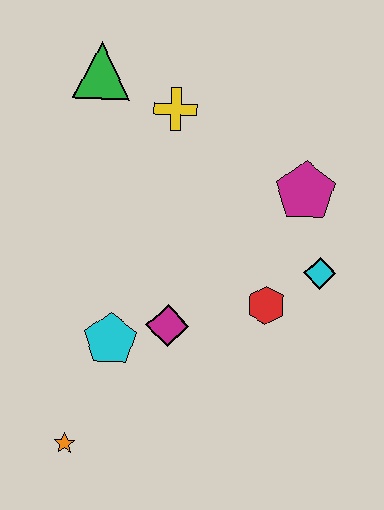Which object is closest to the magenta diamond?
The cyan pentagon is closest to the magenta diamond.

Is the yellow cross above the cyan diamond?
Yes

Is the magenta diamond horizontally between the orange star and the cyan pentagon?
No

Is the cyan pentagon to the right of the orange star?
Yes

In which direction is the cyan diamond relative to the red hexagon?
The cyan diamond is to the right of the red hexagon.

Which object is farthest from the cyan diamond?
The orange star is farthest from the cyan diamond.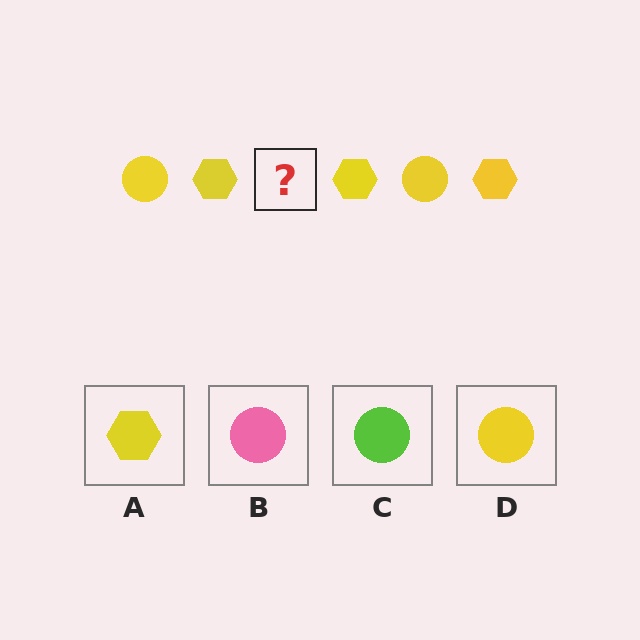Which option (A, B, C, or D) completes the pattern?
D.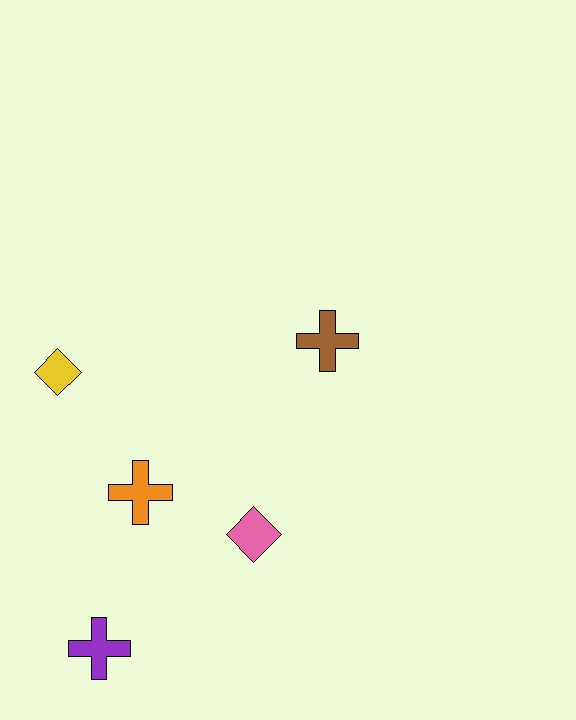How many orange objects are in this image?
There is 1 orange object.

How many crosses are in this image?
There are 3 crosses.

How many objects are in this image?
There are 5 objects.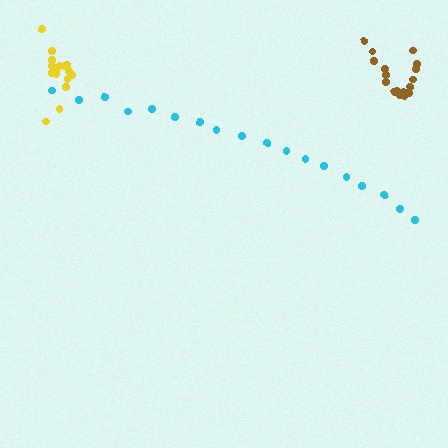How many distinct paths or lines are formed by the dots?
There are 3 distinct paths.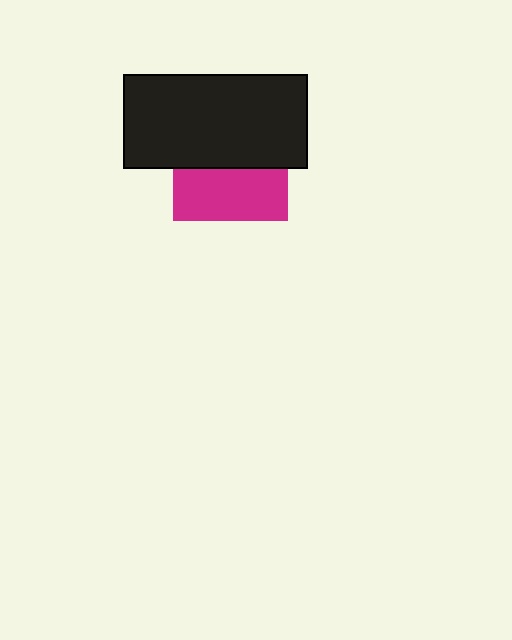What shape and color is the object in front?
The object in front is a black rectangle.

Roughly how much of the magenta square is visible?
A small part of it is visible (roughly 45%).